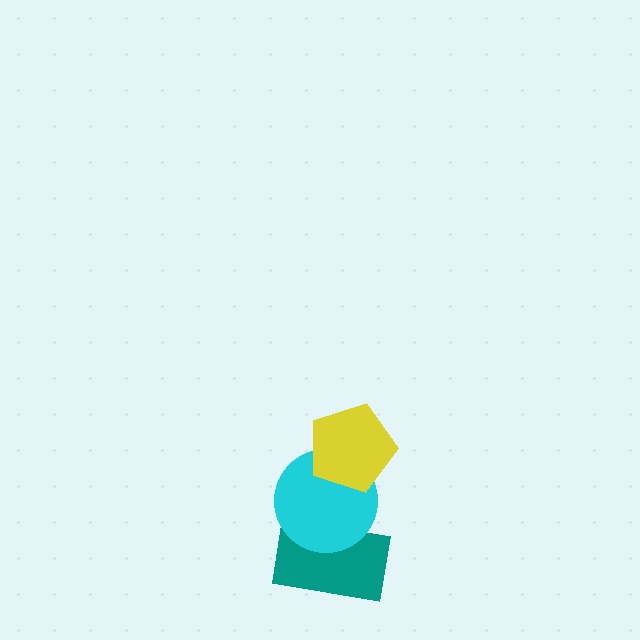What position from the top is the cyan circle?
The cyan circle is 2nd from the top.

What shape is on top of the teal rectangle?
The cyan circle is on top of the teal rectangle.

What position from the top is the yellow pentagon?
The yellow pentagon is 1st from the top.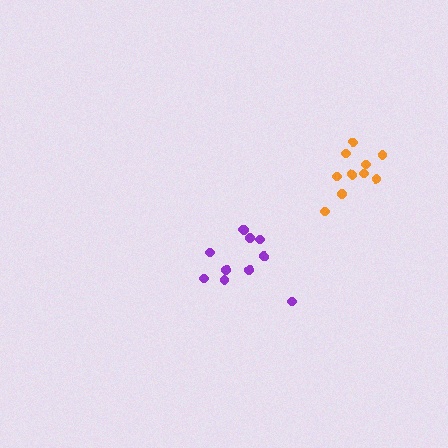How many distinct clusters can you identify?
There are 2 distinct clusters.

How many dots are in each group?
Group 1: 11 dots, Group 2: 10 dots (21 total).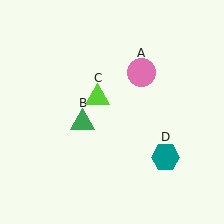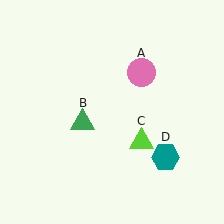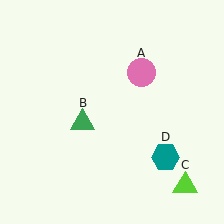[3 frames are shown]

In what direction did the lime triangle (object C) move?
The lime triangle (object C) moved down and to the right.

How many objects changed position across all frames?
1 object changed position: lime triangle (object C).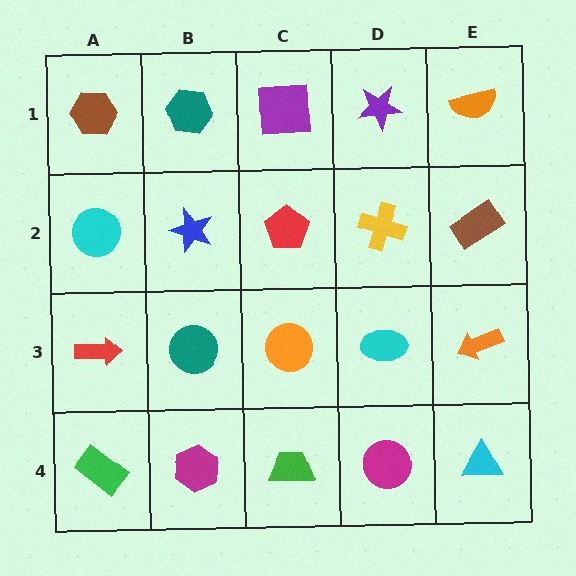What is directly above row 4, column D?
A cyan ellipse.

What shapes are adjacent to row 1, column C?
A red pentagon (row 2, column C), a teal hexagon (row 1, column B), a purple star (row 1, column D).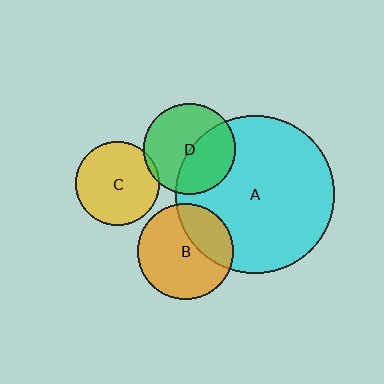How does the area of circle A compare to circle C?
Approximately 3.5 times.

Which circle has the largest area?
Circle A (cyan).